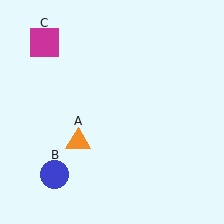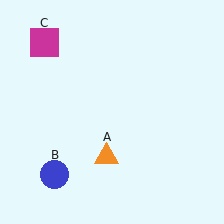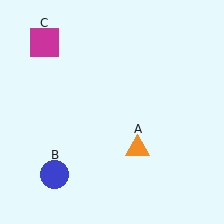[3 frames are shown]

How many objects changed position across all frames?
1 object changed position: orange triangle (object A).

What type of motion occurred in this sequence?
The orange triangle (object A) rotated counterclockwise around the center of the scene.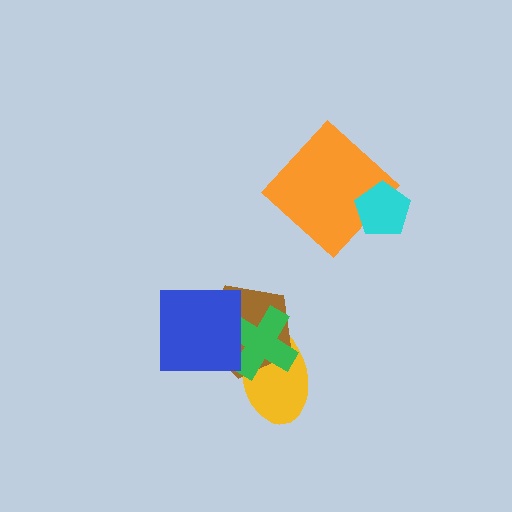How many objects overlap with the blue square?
2 objects overlap with the blue square.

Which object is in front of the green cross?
The blue square is in front of the green cross.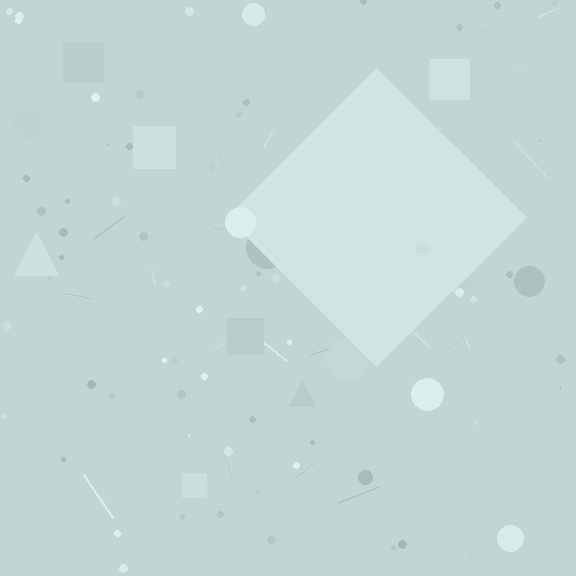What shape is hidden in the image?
A diamond is hidden in the image.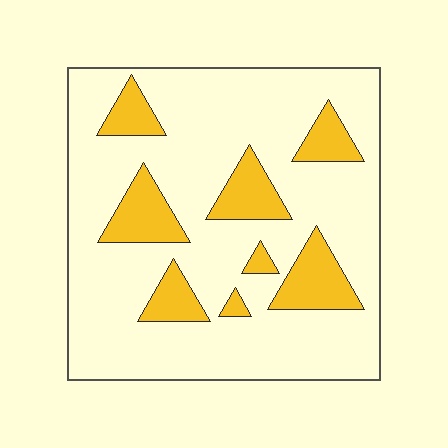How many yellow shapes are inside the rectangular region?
8.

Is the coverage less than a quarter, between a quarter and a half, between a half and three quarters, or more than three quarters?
Less than a quarter.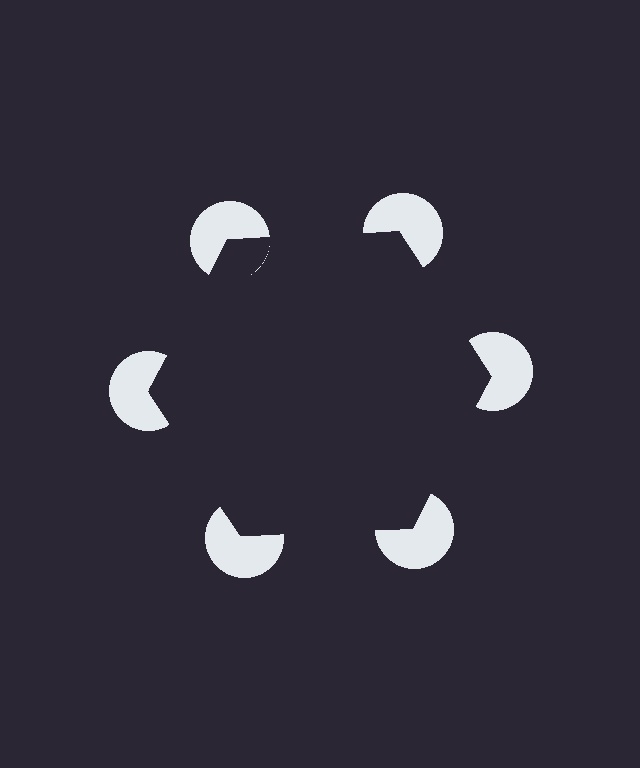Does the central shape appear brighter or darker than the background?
It typically appears slightly darker than the background, even though no actual brightness change is drawn.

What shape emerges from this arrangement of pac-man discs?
An illusory hexagon — its edges are inferred from the aligned wedge cuts in the pac-man discs, not physically drawn.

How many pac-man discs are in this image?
There are 6 — one at each vertex of the illusory hexagon.